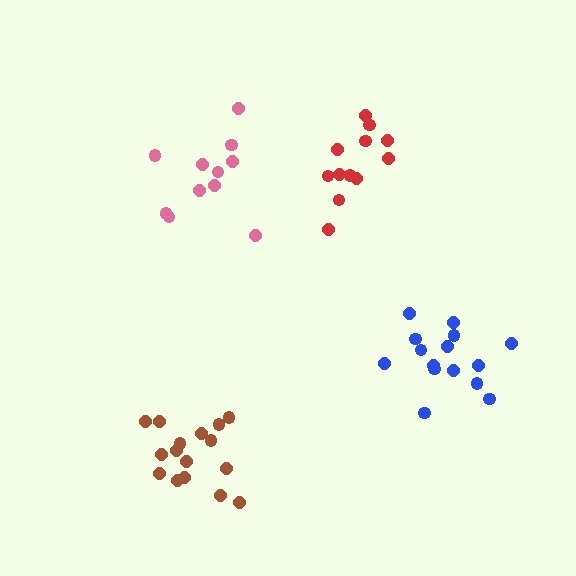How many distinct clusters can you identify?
There are 4 distinct clusters.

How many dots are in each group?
Group 1: 15 dots, Group 2: 11 dots, Group 3: 12 dots, Group 4: 16 dots (54 total).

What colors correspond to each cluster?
The clusters are colored: blue, pink, red, brown.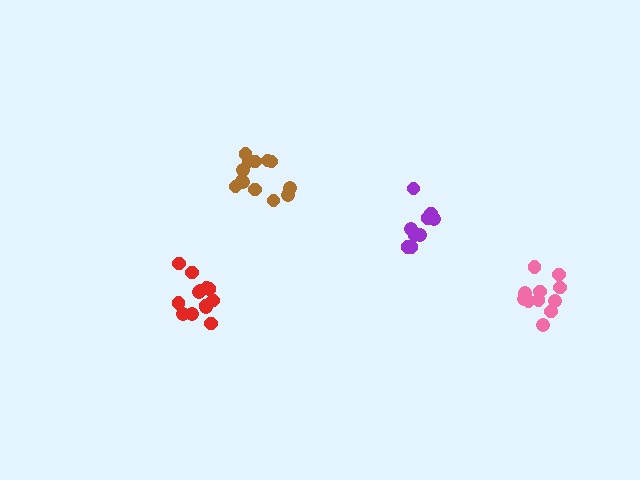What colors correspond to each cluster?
The clusters are colored: red, pink, purple, brown.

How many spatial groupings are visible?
There are 4 spatial groupings.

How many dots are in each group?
Group 1: 13 dots, Group 2: 11 dots, Group 3: 9 dots, Group 4: 13 dots (46 total).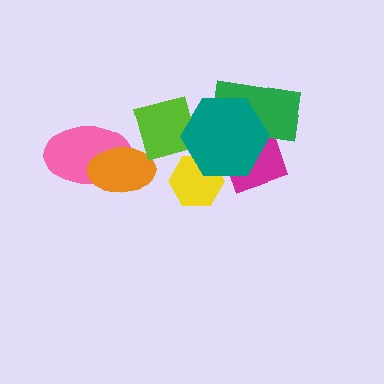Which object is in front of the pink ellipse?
The orange ellipse is in front of the pink ellipse.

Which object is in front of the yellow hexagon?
The teal hexagon is in front of the yellow hexagon.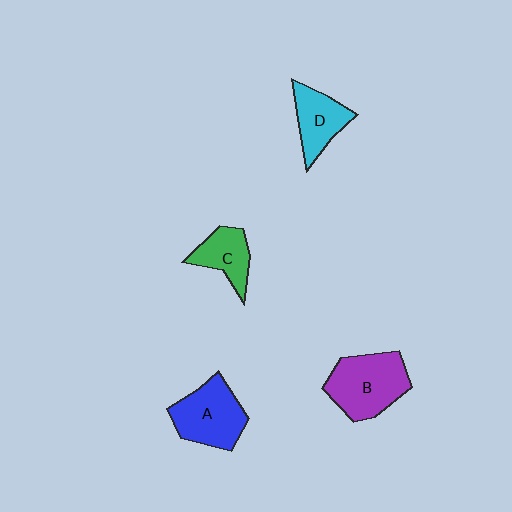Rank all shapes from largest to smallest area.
From largest to smallest: B (purple), A (blue), D (cyan), C (green).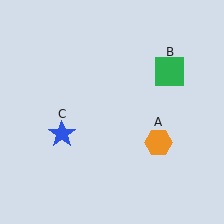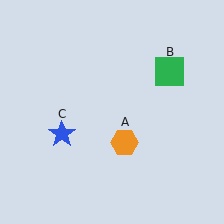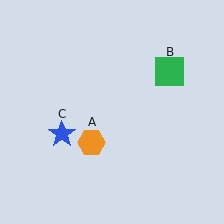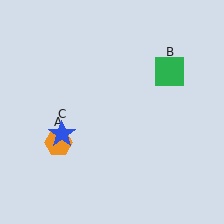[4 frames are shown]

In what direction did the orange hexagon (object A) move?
The orange hexagon (object A) moved left.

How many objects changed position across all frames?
1 object changed position: orange hexagon (object A).